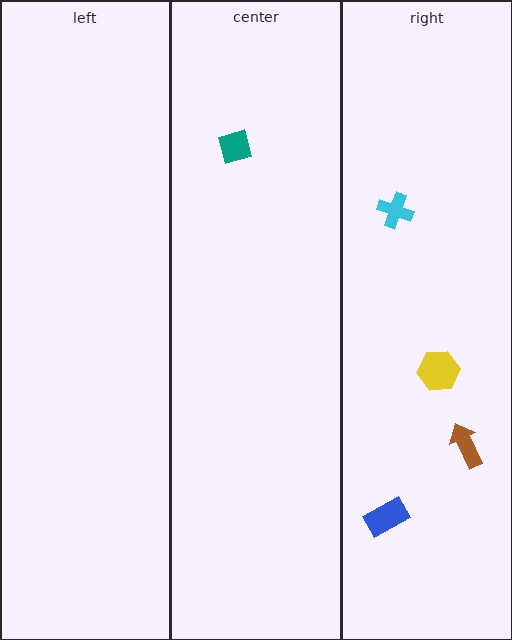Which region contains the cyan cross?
The right region.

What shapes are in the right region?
The brown arrow, the cyan cross, the blue rectangle, the yellow hexagon.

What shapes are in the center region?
The teal diamond.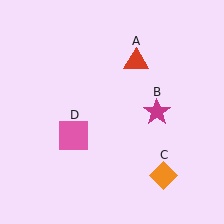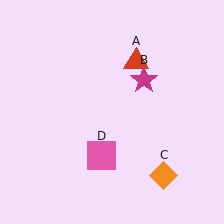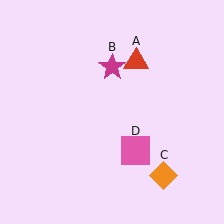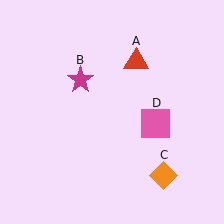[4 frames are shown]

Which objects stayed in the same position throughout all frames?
Red triangle (object A) and orange diamond (object C) remained stationary.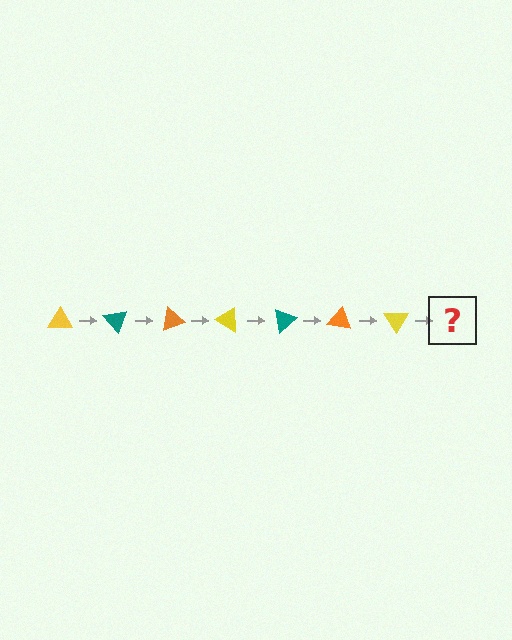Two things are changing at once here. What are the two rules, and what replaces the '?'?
The two rules are that it rotates 50 degrees each step and the color cycles through yellow, teal, and orange. The '?' should be a teal triangle, rotated 350 degrees from the start.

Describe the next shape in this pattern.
It should be a teal triangle, rotated 350 degrees from the start.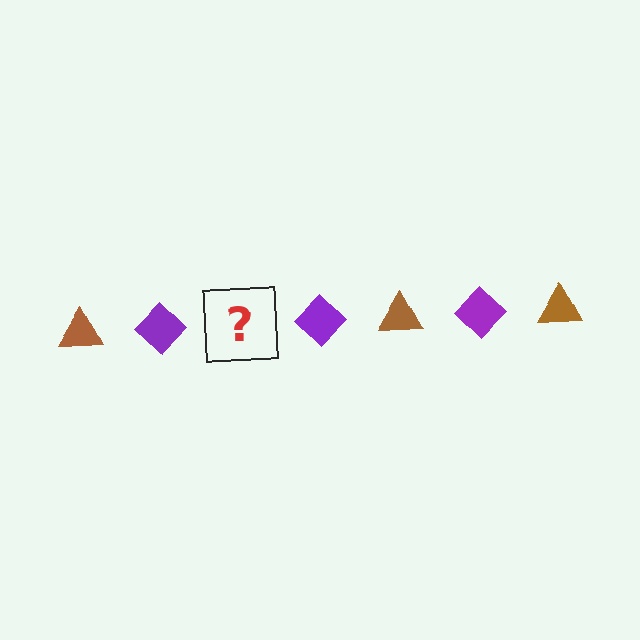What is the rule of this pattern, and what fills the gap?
The rule is that the pattern alternates between brown triangle and purple diamond. The gap should be filled with a brown triangle.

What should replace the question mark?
The question mark should be replaced with a brown triangle.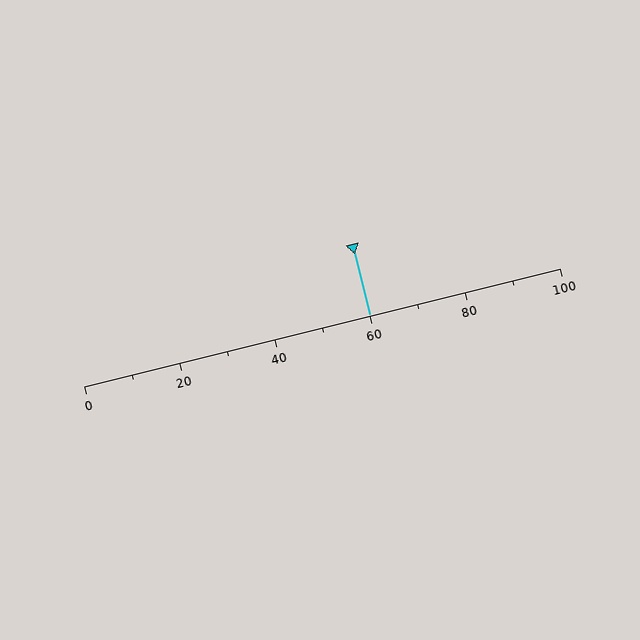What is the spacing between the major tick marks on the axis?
The major ticks are spaced 20 apart.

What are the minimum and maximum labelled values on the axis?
The axis runs from 0 to 100.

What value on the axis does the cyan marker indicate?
The marker indicates approximately 60.